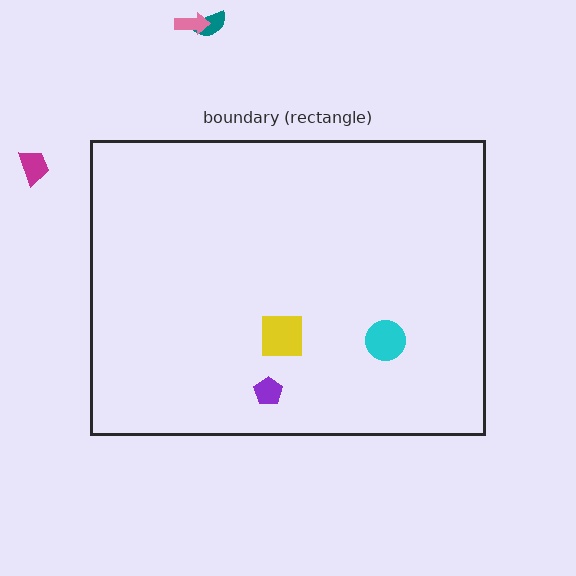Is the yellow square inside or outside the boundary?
Inside.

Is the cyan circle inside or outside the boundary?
Inside.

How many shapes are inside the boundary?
3 inside, 3 outside.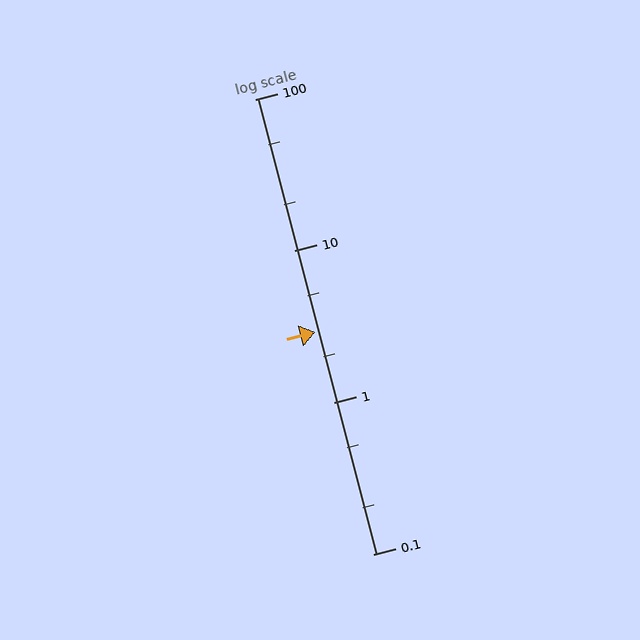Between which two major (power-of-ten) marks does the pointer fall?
The pointer is between 1 and 10.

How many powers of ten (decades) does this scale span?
The scale spans 3 decades, from 0.1 to 100.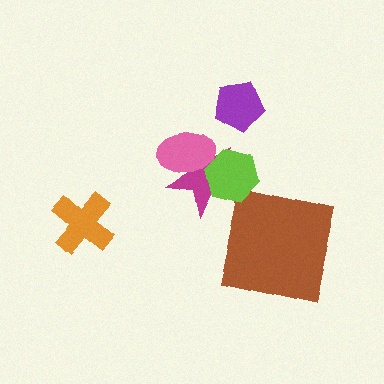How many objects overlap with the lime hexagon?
2 objects overlap with the lime hexagon.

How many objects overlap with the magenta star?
2 objects overlap with the magenta star.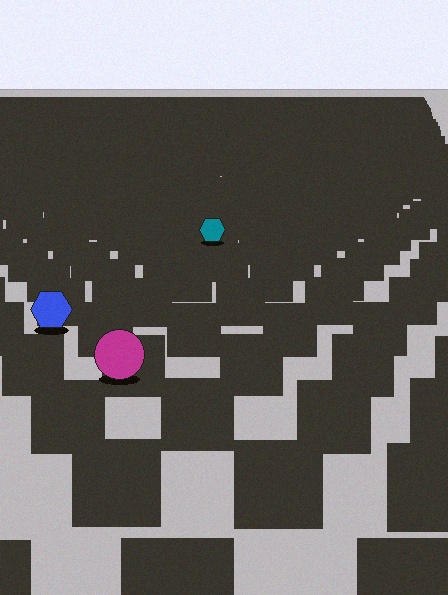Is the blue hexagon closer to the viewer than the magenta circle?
No. The magenta circle is closer — you can tell from the texture gradient: the ground texture is coarser near it.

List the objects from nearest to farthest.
From nearest to farthest: the magenta circle, the blue hexagon, the teal hexagon.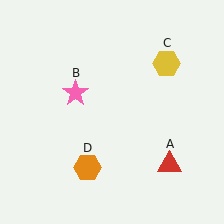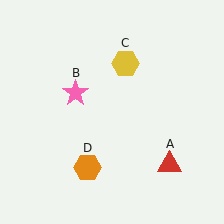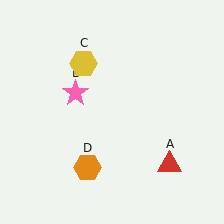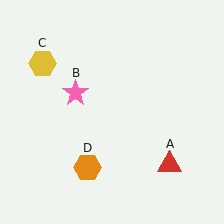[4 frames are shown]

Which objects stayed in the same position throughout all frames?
Red triangle (object A) and pink star (object B) and orange hexagon (object D) remained stationary.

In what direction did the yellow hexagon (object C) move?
The yellow hexagon (object C) moved left.